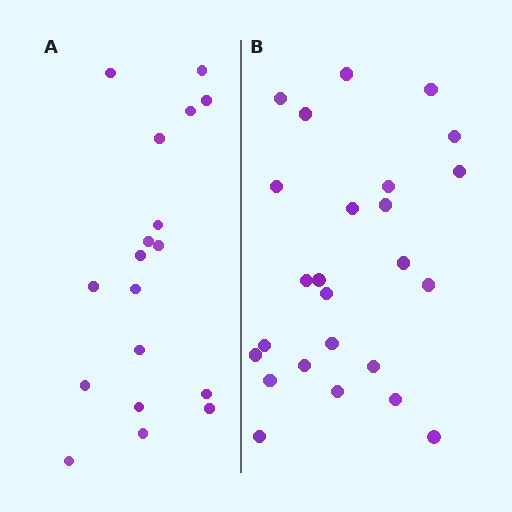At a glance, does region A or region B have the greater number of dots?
Region B (the right region) has more dots.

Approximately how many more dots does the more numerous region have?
Region B has roughly 8 or so more dots than region A.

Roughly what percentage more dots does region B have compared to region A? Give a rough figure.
About 40% more.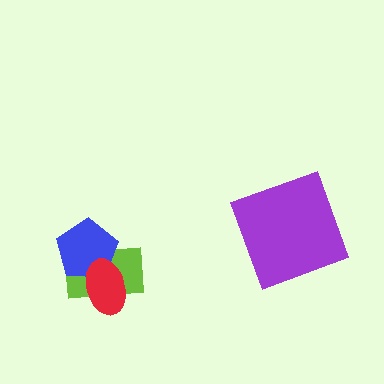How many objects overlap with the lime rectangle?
2 objects overlap with the lime rectangle.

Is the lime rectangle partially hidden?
Yes, it is partially covered by another shape.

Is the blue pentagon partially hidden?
Yes, it is partially covered by another shape.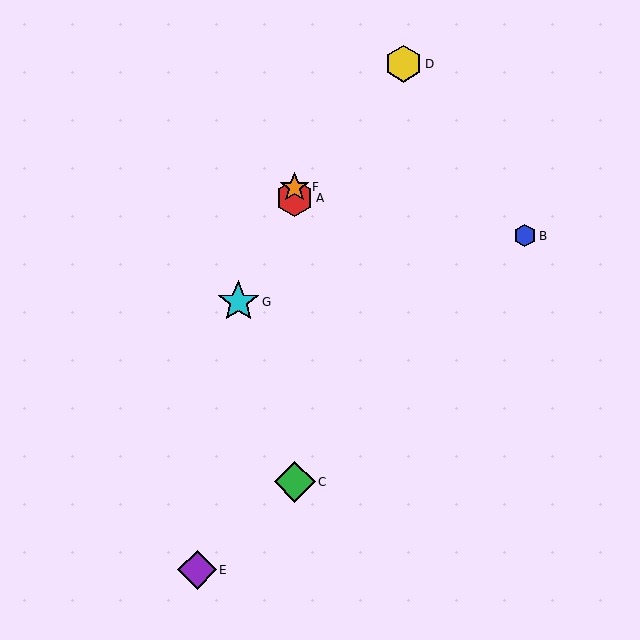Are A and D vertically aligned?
No, A is at x≈295 and D is at x≈404.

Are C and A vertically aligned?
Yes, both are at x≈295.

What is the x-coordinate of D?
Object D is at x≈404.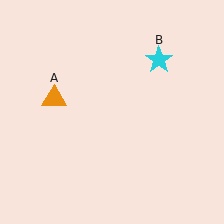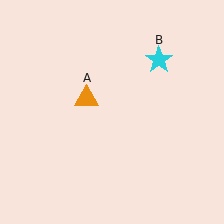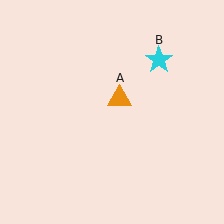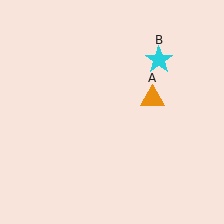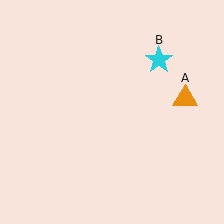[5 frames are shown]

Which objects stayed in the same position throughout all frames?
Cyan star (object B) remained stationary.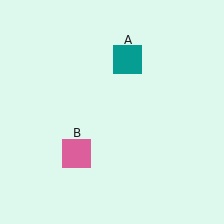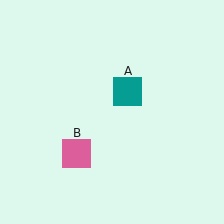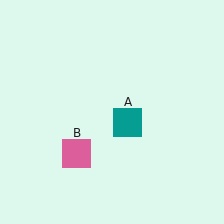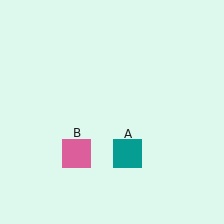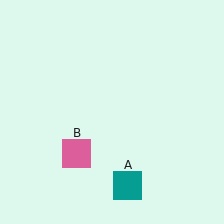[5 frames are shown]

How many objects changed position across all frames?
1 object changed position: teal square (object A).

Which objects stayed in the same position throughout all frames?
Pink square (object B) remained stationary.